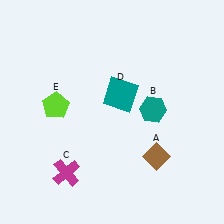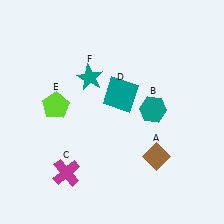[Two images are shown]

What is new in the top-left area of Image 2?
A teal star (F) was added in the top-left area of Image 2.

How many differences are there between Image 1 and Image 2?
There is 1 difference between the two images.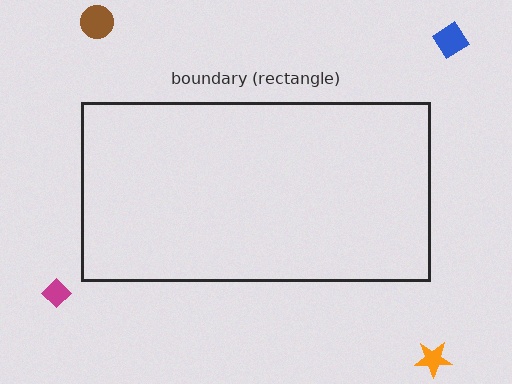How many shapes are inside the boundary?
0 inside, 4 outside.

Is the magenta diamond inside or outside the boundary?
Outside.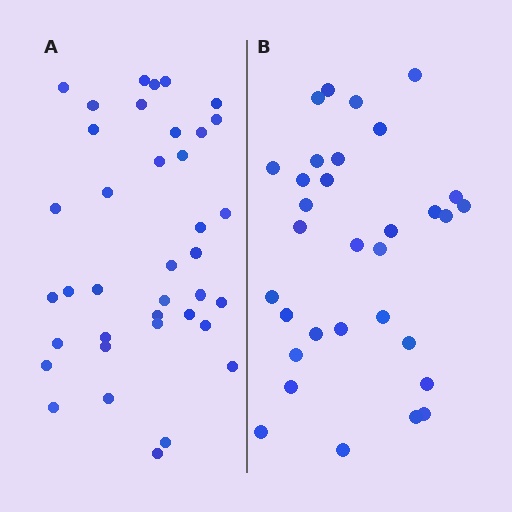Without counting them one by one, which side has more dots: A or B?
Region A (the left region) has more dots.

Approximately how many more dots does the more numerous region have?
Region A has about 6 more dots than region B.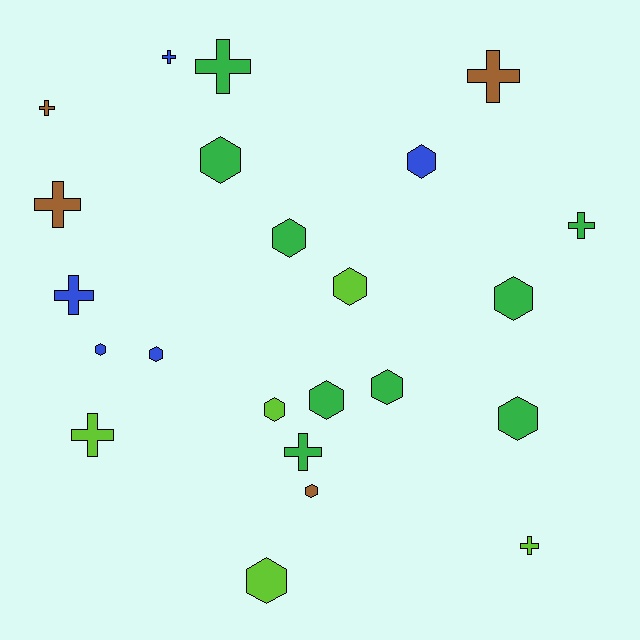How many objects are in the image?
There are 23 objects.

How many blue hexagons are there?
There are 3 blue hexagons.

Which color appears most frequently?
Green, with 9 objects.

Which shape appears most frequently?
Hexagon, with 13 objects.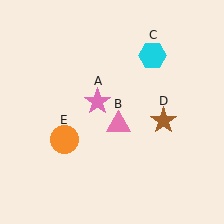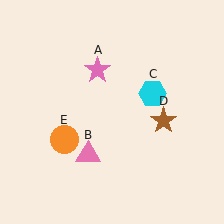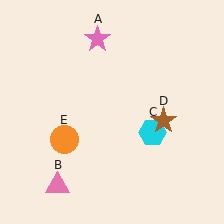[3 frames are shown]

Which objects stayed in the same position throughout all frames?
Brown star (object D) and orange circle (object E) remained stationary.